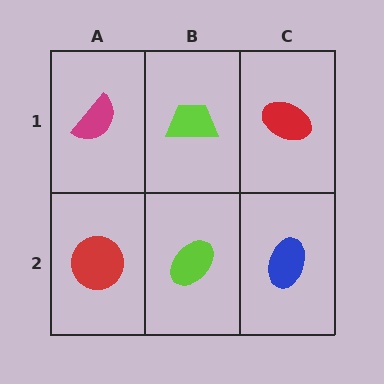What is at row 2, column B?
A lime ellipse.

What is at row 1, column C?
A red ellipse.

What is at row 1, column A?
A magenta semicircle.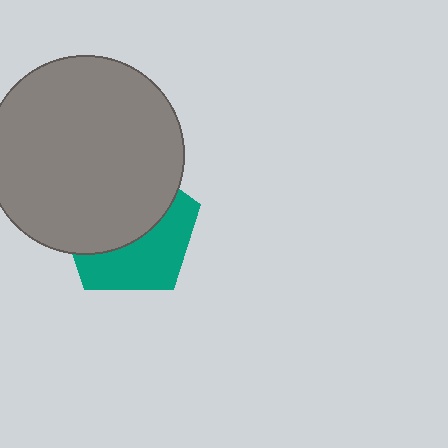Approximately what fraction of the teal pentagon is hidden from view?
Roughly 56% of the teal pentagon is hidden behind the gray circle.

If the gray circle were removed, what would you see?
You would see the complete teal pentagon.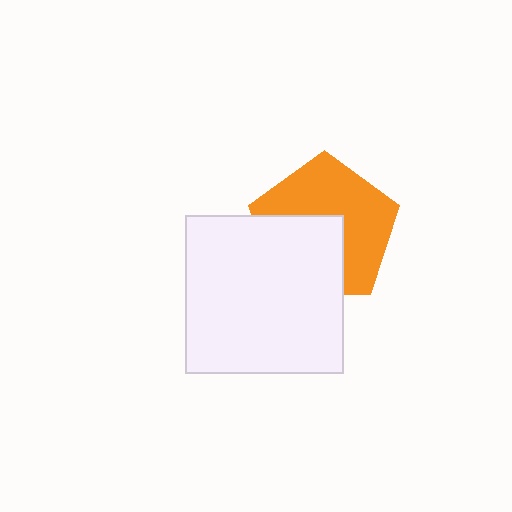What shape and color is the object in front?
The object in front is a white square.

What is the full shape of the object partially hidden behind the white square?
The partially hidden object is an orange pentagon.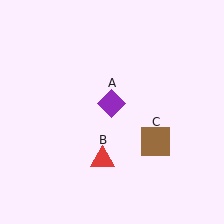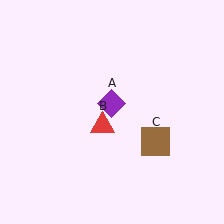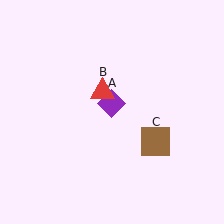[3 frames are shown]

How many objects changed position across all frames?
1 object changed position: red triangle (object B).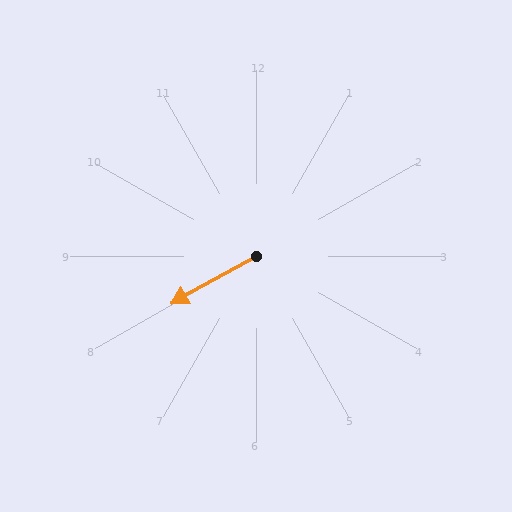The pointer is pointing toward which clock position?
Roughly 8 o'clock.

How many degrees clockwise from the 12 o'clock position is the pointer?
Approximately 241 degrees.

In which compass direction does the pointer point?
Southwest.